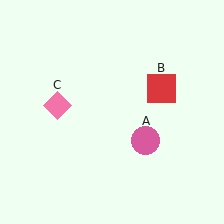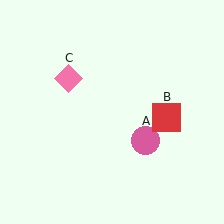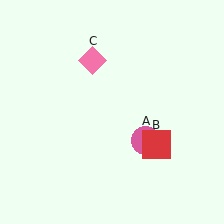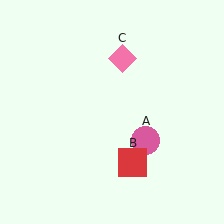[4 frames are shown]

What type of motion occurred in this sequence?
The red square (object B), pink diamond (object C) rotated clockwise around the center of the scene.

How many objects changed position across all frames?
2 objects changed position: red square (object B), pink diamond (object C).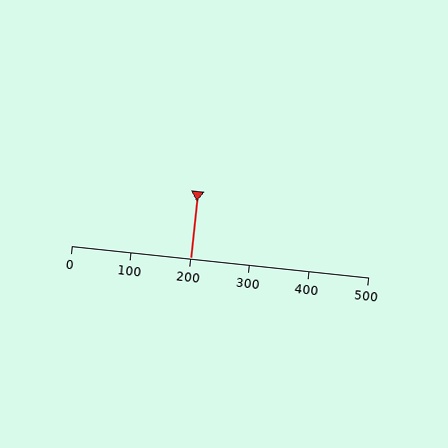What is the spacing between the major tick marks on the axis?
The major ticks are spaced 100 apart.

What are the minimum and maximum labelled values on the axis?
The axis runs from 0 to 500.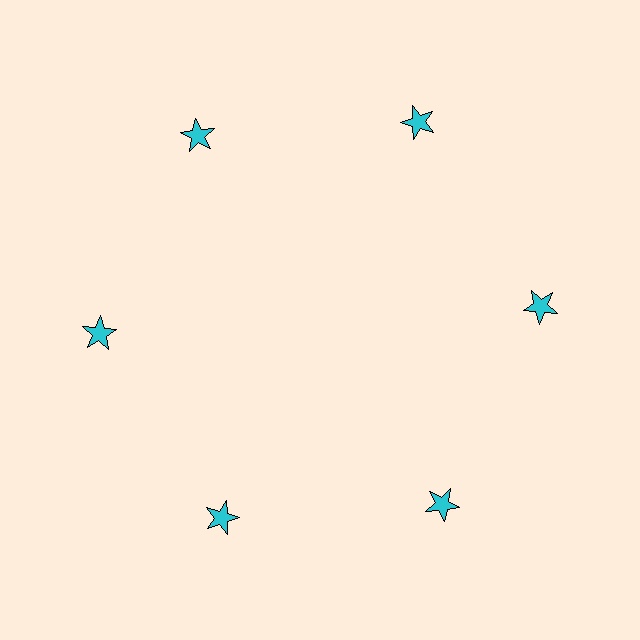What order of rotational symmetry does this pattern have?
This pattern has 6-fold rotational symmetry.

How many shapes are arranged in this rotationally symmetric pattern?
There are 6 shapes, arranged in 6 groups of 1.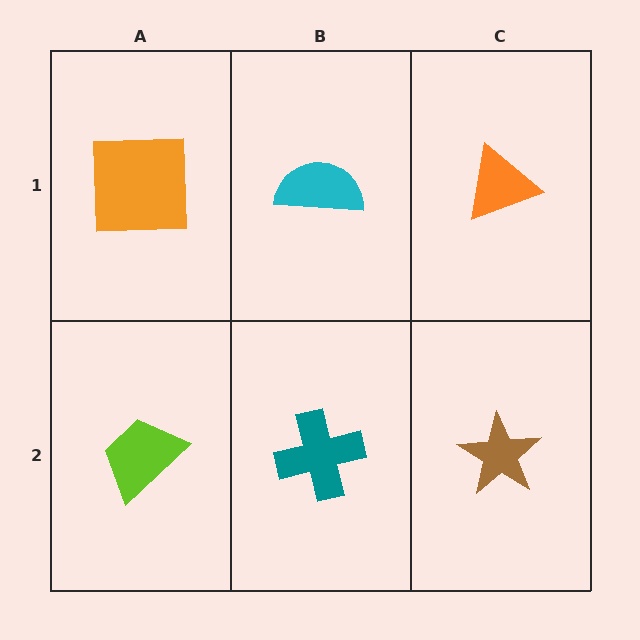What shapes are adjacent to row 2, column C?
An orange triangle (row 1, column C), a teal cross (row 2, column B).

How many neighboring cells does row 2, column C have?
2.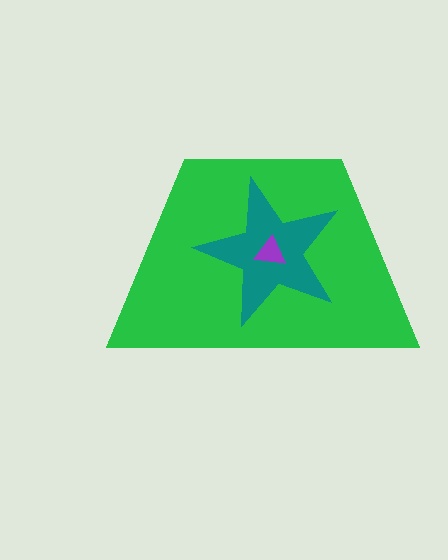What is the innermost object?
The purple triangle.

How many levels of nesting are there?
3.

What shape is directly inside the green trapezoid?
The teal star.